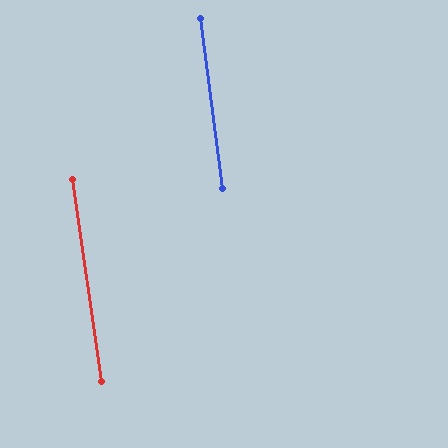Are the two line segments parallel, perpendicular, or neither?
Parallel — their directions differ by only 1.0°.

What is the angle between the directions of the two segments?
Approximately 1 degree.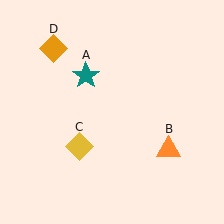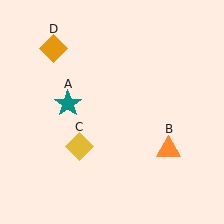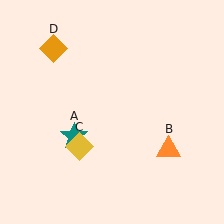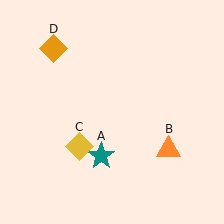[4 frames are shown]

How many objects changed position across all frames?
1 object changed position: teal star (object A).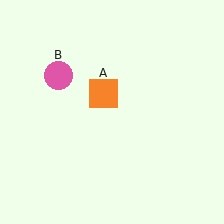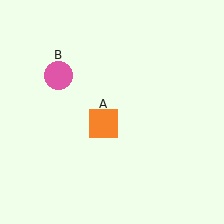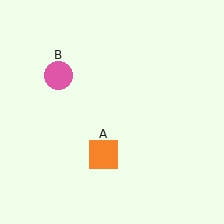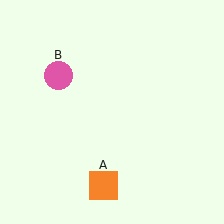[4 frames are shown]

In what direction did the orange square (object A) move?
The orange square (object A) moved down.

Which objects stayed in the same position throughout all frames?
Pink circle (object B) remained stationary.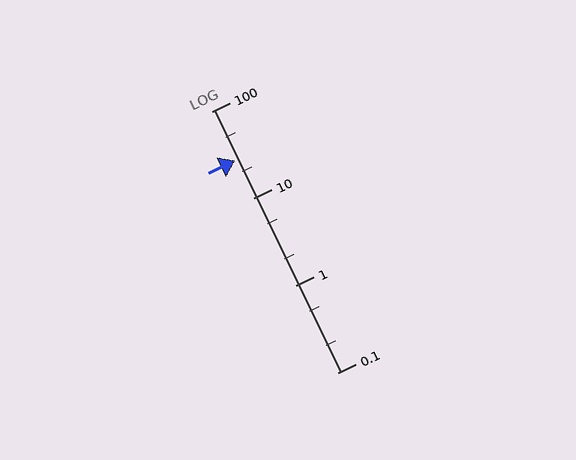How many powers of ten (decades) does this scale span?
The scale spans 3 decades, from 0.1 to 100.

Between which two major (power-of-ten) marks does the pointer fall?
The pointer is between 10 and 100.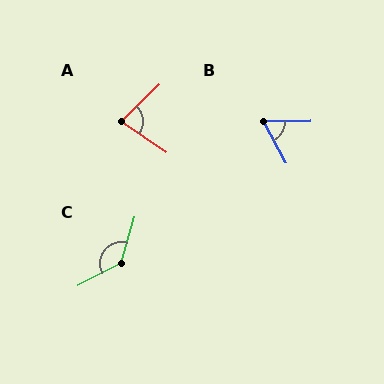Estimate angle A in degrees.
Approximately 78 degrees.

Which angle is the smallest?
B, at approximately 63 degrees.